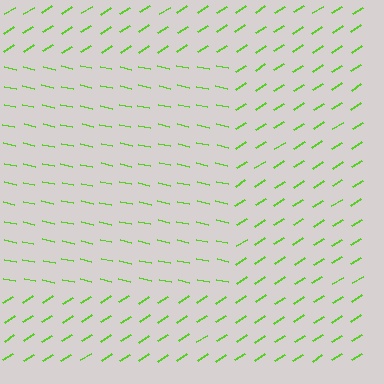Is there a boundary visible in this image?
Yes, there is a texture boundary formed by a change in line orientation.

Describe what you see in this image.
The image is filled with small lime line segments. A rectangle region in the image has lines oriented differently from the surrounding lines, creating a visible texture boundary.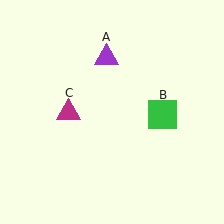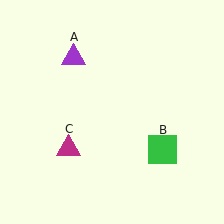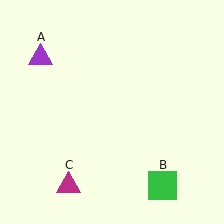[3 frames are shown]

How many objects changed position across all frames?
3 objects changed position: purple triangle (object A), green square (object B), magenta triangle (object C).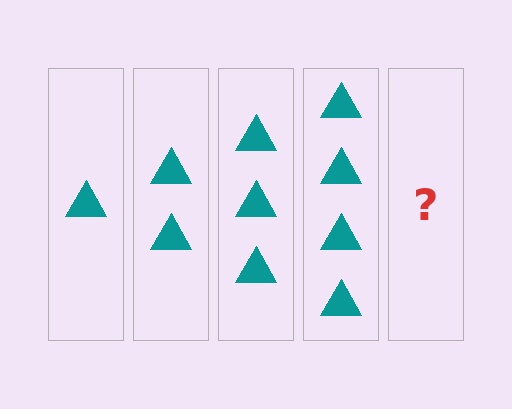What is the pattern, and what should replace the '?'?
The pattern is that each step adds one more triangle. The '?' should be 5 triangles.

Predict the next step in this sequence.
The next step is 5 triangles.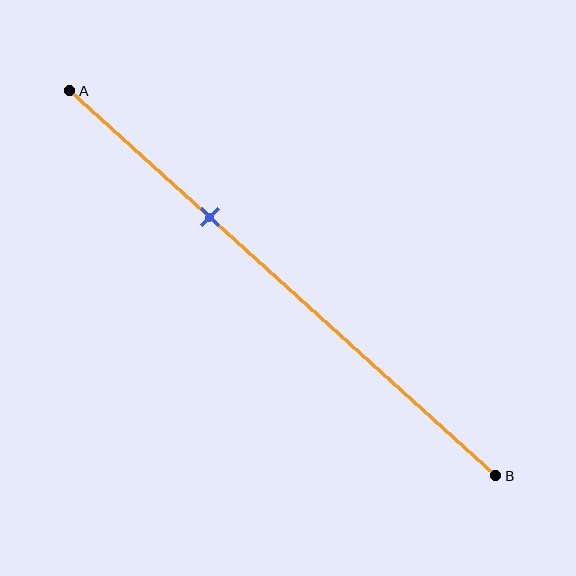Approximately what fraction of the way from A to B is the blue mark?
The blue mark is approximately 35% of the way from A to B.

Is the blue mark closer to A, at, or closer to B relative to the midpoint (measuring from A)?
The blue mark is closer to point A than the midpoint of segment AB.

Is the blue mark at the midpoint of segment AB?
No, the mark is at about 35% from A, not at the 50% midpoint.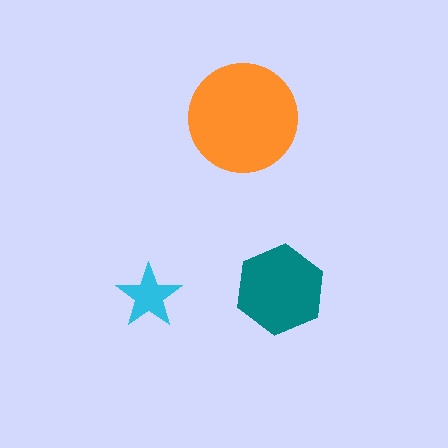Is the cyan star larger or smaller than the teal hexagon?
Smaller.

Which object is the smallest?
The cyan star.